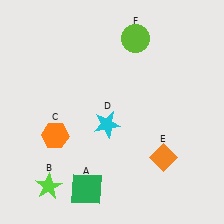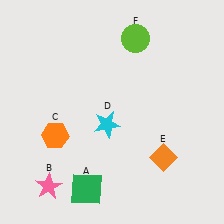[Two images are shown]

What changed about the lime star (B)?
In Image 1, B is lime. In Image 2, it changed to pink.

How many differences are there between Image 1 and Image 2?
There is 1 difference between the two images.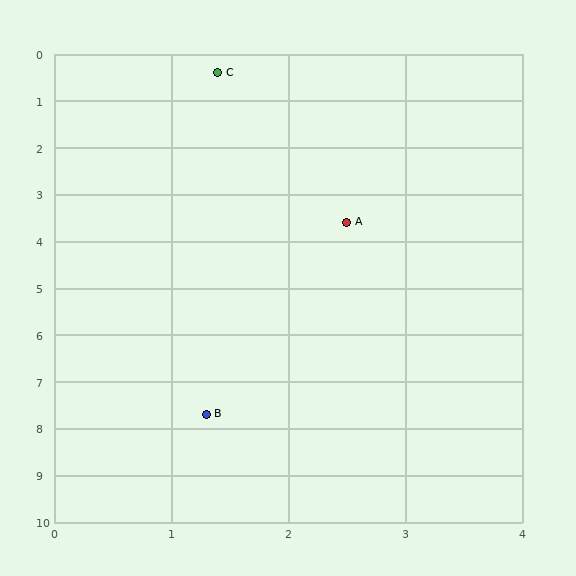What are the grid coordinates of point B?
Point B is at approximately (1.3, 7.7).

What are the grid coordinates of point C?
Point C is at approximately (1.4, 0.4).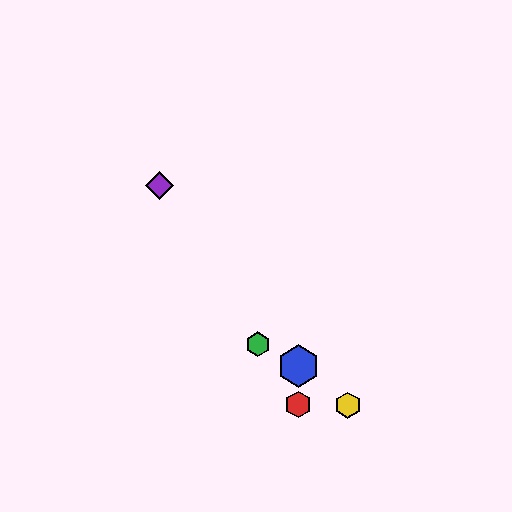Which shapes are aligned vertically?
The red hexagon, the blue hexagon are aligned vertically.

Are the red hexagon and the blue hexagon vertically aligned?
Yes, both are at x≈298.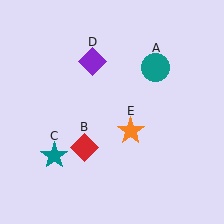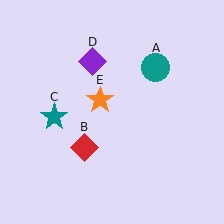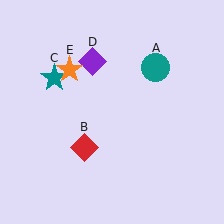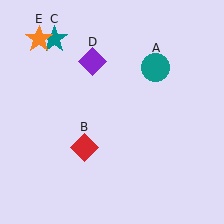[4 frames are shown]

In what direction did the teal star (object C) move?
The teal star (object C) moved up.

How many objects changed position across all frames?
2 objects changed position: teal star (object C), orange star (object E).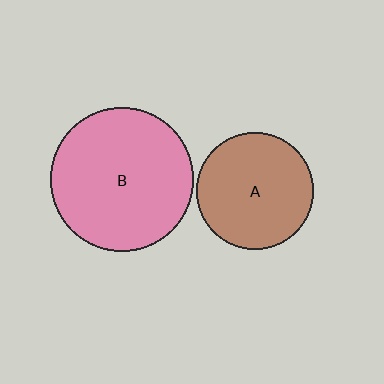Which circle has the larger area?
Circle B (pink).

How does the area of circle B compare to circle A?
Approximately 1.5 times.